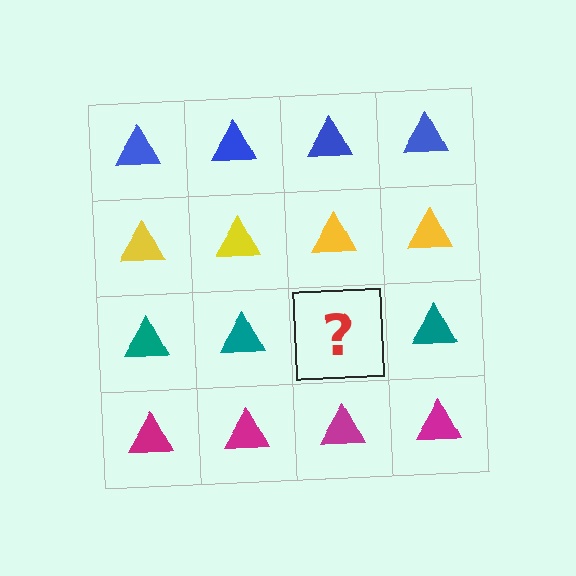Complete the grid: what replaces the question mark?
The question mark should be replaced with a teal triangle.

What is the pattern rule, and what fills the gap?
The rule is that each row has a consistent color. The gap should be filled with a teal triangle.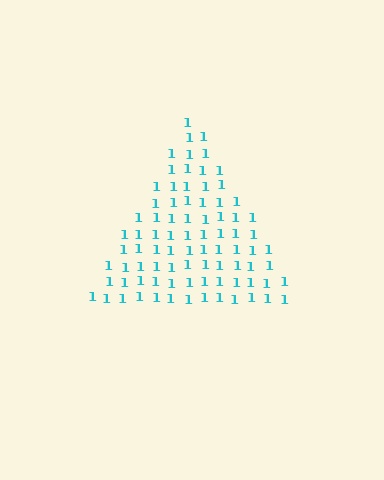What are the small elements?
The small elements are digit 1's.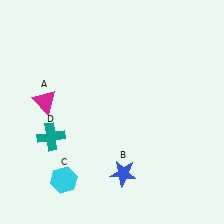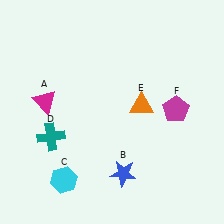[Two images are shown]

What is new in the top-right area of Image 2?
An orange triangle (E) was added in the top-right area of Image 2.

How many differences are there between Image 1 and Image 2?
There are 2 differences between the two images.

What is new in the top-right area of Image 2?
A magenta pentagon (F) was added in the top-right area of Image 2.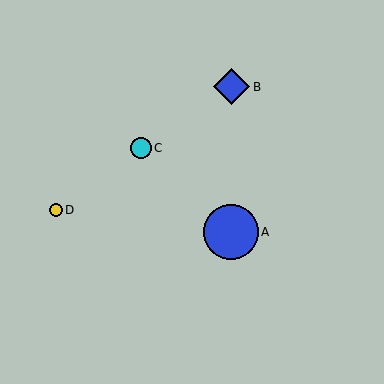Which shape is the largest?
The blue circle (labeled A) is the largest.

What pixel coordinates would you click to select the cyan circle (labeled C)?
Click at (141, 148) to select the cyan circle C.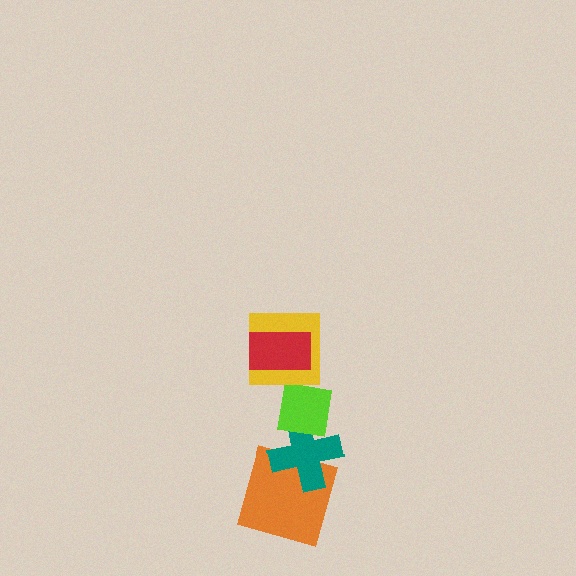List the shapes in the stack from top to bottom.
From top to bottom: the red rectangle, the yellow square, the lime square, the teal cross, the orange square.